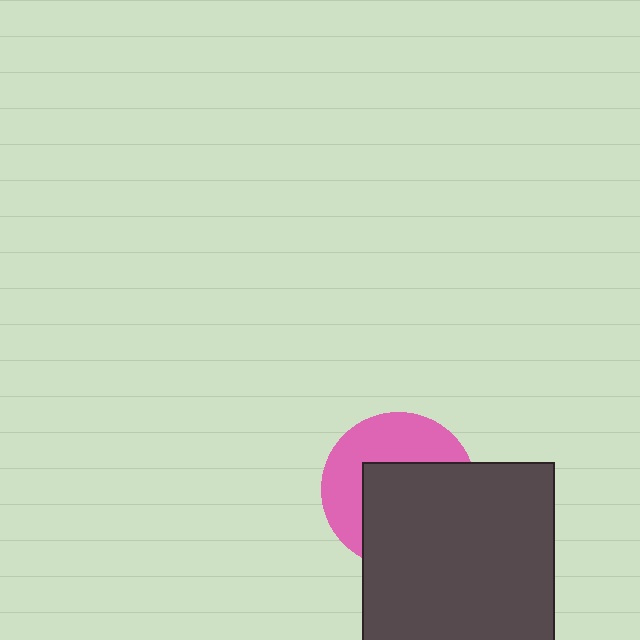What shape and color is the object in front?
The object in front is a dark gray rectangle.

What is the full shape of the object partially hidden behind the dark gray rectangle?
The partially hidden object is a pink circle.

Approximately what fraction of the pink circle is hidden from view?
Roughly 56% of the pink circle is hidden behind the dark gray rectangle.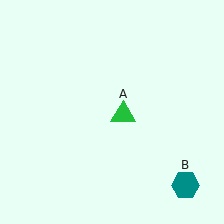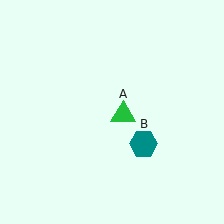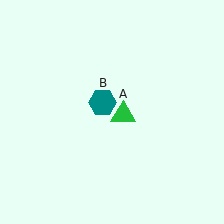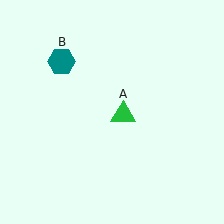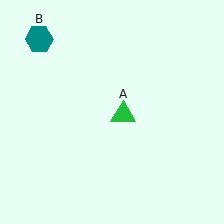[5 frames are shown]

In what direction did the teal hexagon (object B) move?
The teal hexagon (object B) moved up and to the left.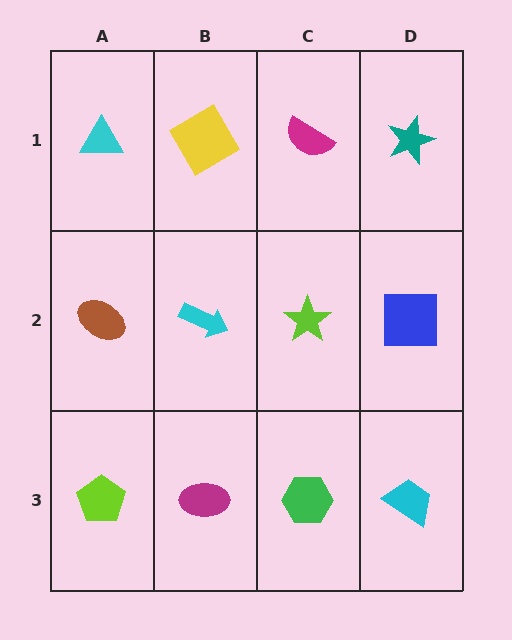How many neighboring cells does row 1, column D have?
2.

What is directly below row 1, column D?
A blue square.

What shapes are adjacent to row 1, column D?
A blue square (row 2, column D), a magenta semicircle (row 1, column C).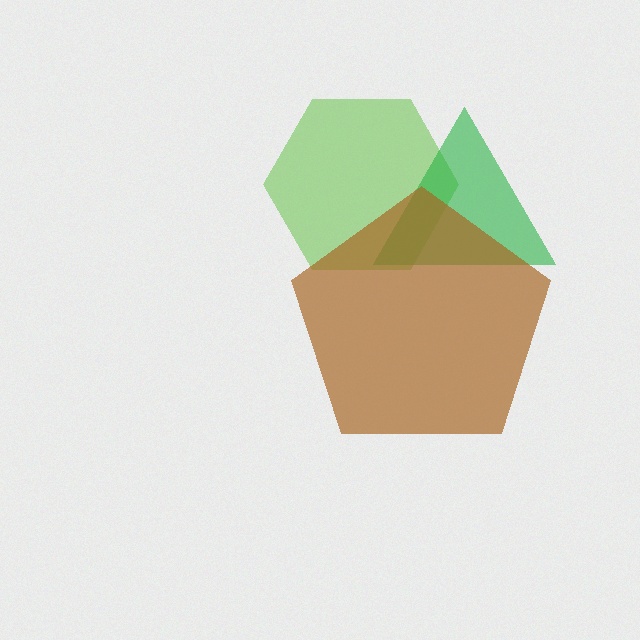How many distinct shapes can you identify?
There are 3 distinct shapes: a lime hexagon, a green triangle, a brown pentagon.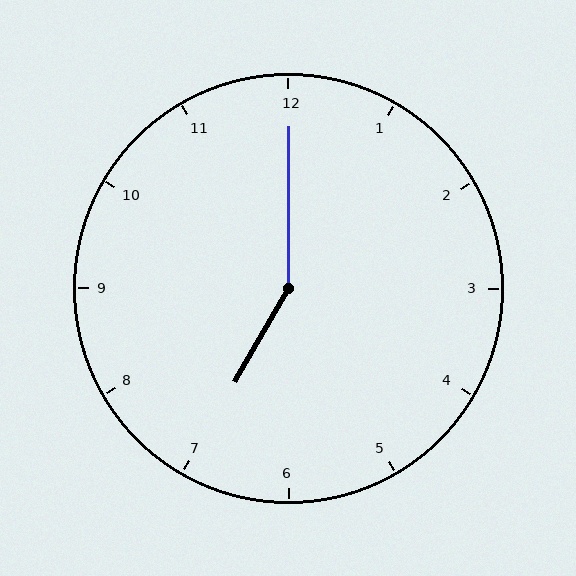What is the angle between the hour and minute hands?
Approximately 150 degrees.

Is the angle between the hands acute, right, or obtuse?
It is obtuse.